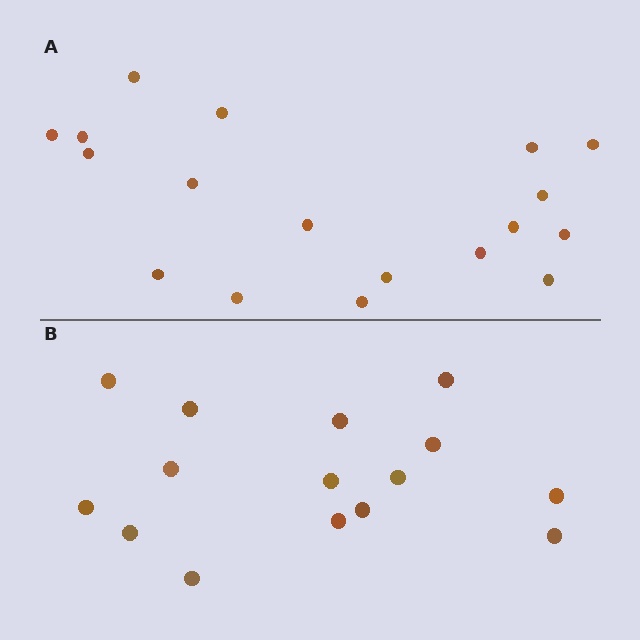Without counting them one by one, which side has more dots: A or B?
Region A (the top region) has more dots.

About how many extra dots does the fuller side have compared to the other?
Region A has just a few more — roughly 2 or 3 more dots than region B.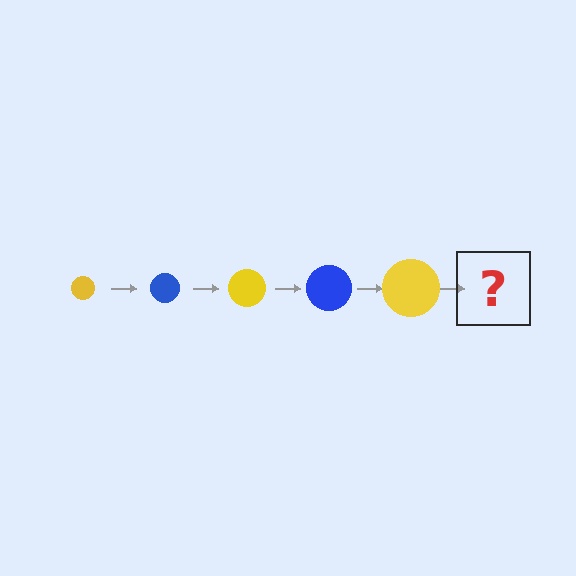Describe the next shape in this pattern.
It should be a blue circle, larger than the previous one.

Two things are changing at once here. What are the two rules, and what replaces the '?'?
The two rules are that the circle grows larger each step and the color cycles through yellow and blue. The '?' should be a blue circle, larger than the previous one.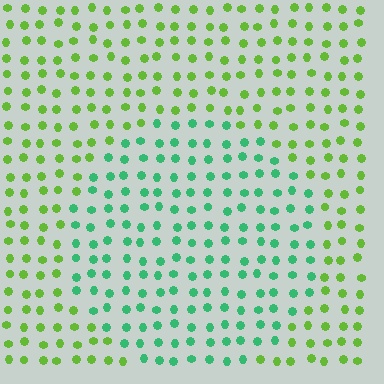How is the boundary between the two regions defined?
The boundary is defined purely by a slight shift in hue (about 49 degrees). Spacing, size, and orientation are identical on both sides.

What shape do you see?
I see a circle.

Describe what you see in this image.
The image is filled with small lime elements in a uniform arrangement. A circle-shaped region is visible where the elements are tinted to a slightly different hue, forming a subtle color boundary.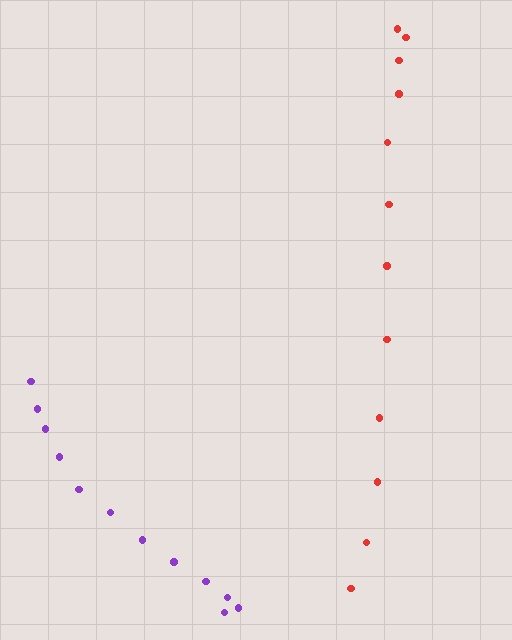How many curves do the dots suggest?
There are 2 distinct paths.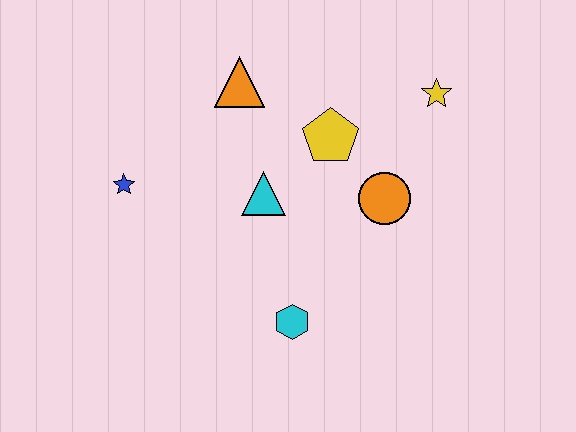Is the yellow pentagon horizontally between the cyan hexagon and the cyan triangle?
No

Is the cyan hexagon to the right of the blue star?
Yes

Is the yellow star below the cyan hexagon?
No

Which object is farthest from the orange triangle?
The cyan hexagon is farthest from the orange triangle.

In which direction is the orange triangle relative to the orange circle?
The orange triangle is to the left of the orange circle.